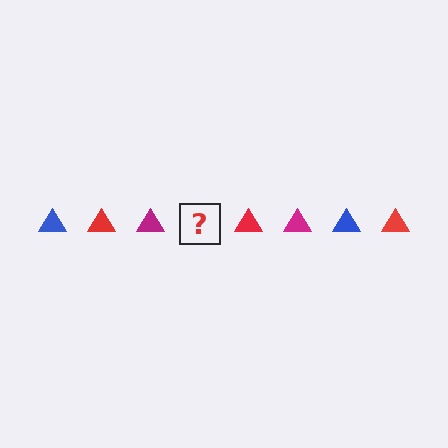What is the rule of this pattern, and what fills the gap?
The rule is that the pattern cycles through blue, red, magenta triangles. The gap should be filled with a blue triangle.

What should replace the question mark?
The question mark should be replaced with a blue triangle.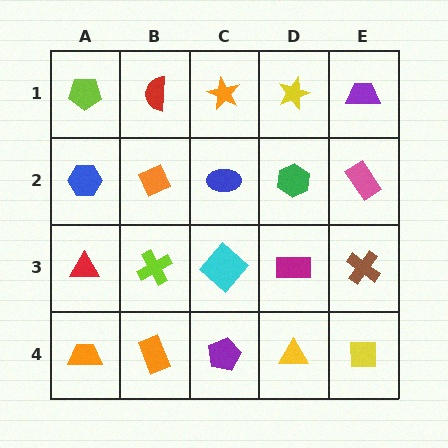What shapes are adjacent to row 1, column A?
A blue hexagon (row 2, column A), a red semicircle (row 1, column B).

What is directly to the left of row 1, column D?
An orange star.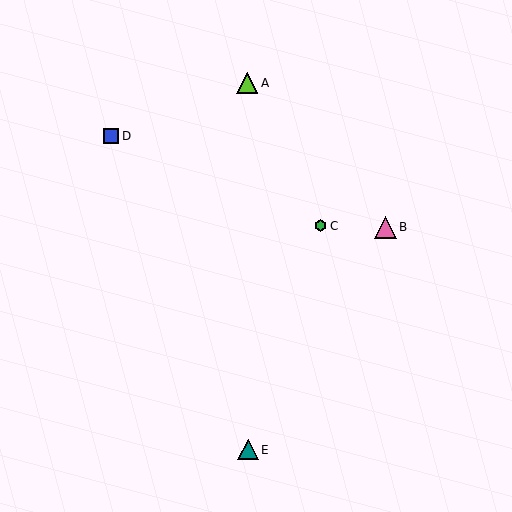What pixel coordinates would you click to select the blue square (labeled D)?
Click at (111, 136) to select the blue square D.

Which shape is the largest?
The pink triangle (labeled B) is the largest.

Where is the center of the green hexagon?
The center of the green hexagon is at (321, 226).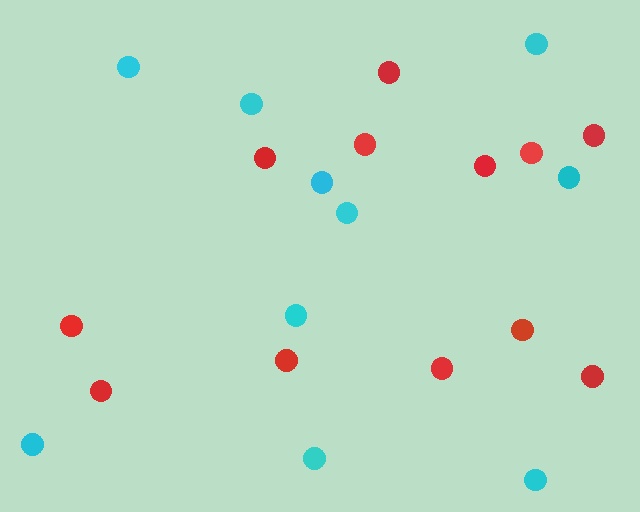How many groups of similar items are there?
There are 2 groups: one group of red circles (12) and one group of cyan circles (10).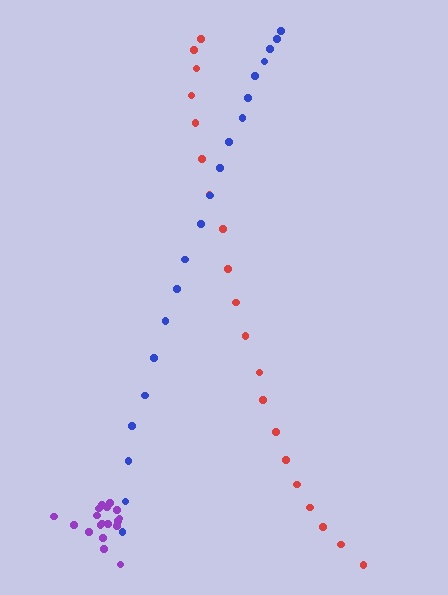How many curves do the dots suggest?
There are 3 distinct paths.